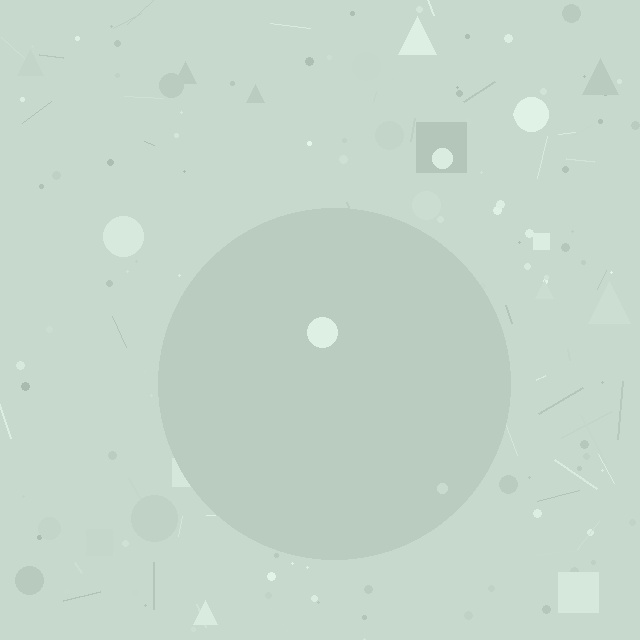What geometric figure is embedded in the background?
A circle is embedded in the background.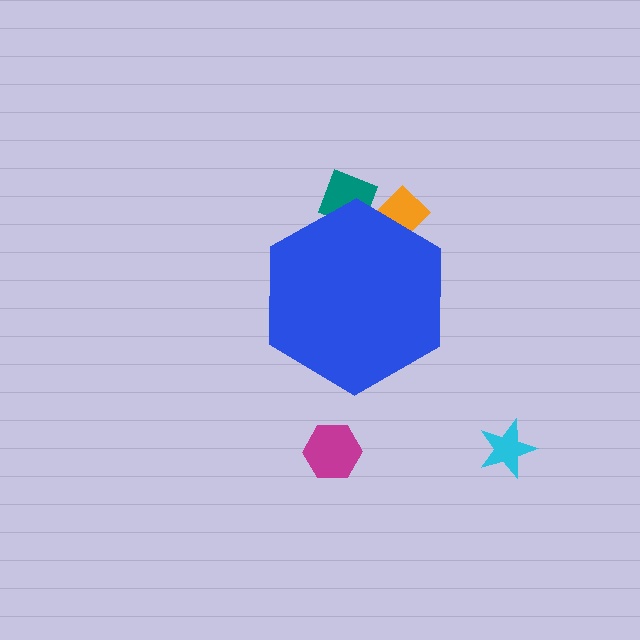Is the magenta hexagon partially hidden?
No, the magenta hexagon is fully visible.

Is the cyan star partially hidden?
No, the cyan star is fully visible.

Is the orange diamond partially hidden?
Yes, the orange diamond is partially hidden behind the blue hexagon.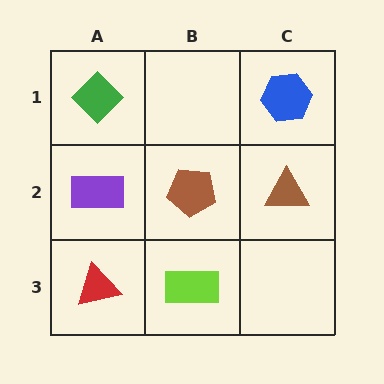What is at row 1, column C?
A blue hexagon.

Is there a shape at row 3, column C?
No, that cell is empty.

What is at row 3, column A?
A red triangle.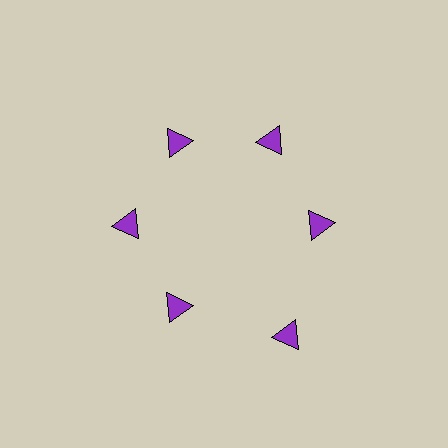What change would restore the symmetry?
The symmetry would be restored by moving it inward, back onto the ring so that all 6 triangles sit at equal angles and equal distance from the center.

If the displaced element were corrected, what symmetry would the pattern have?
It would have 6-fold rotational symmetry — the pattern would map onto itself every 60 degrees.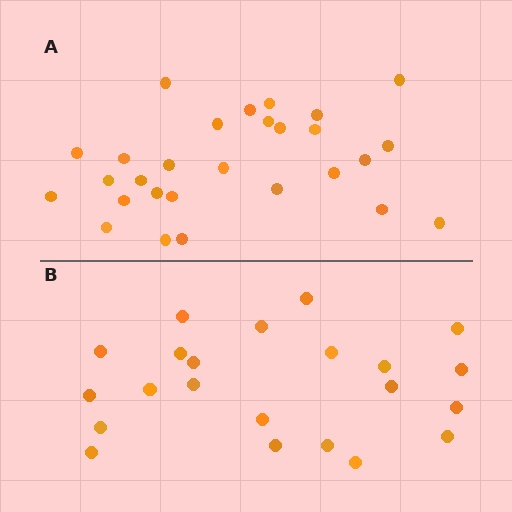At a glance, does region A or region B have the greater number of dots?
Region A (the top region) has more dots.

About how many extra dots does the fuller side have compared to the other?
Region A has about 6 more dots than region B.